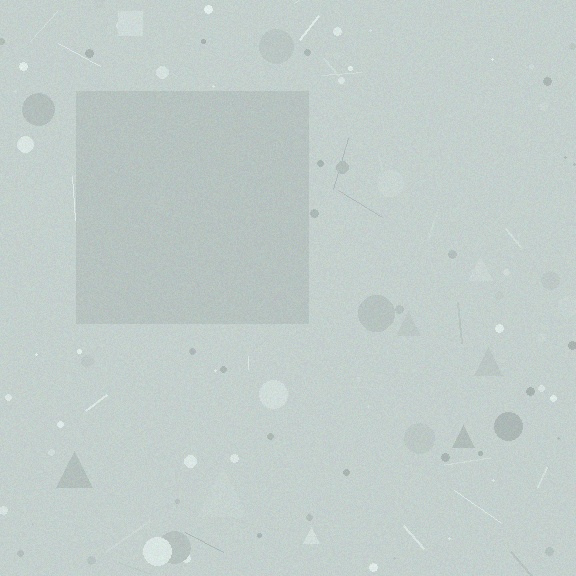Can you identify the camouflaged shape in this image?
The camouflaged shape is a square.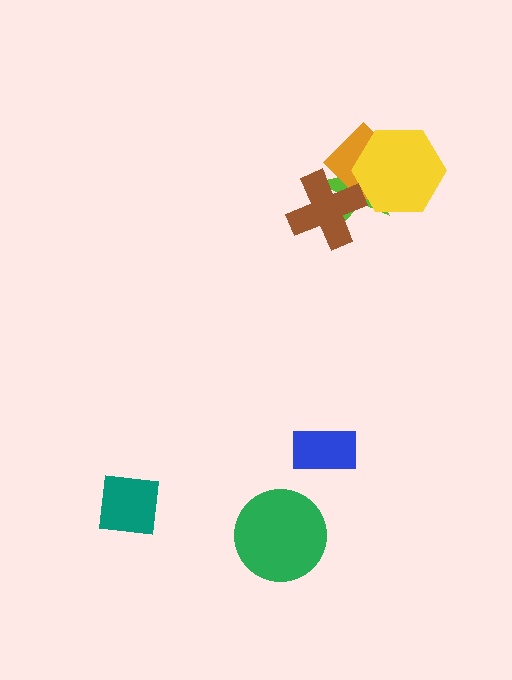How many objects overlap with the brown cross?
2 objects overlap with the brown cross.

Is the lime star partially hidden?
Yes, it is partially covered by another shape.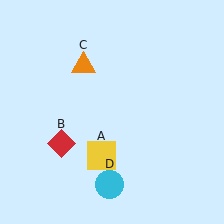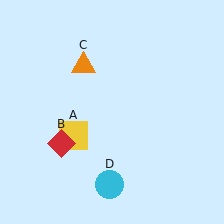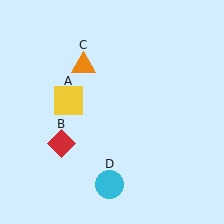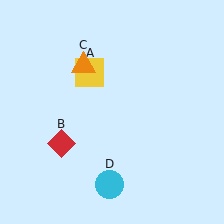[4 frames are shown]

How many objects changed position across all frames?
1 object changed position: yellow square (object A).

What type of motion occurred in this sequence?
The yellow square (object A) rotated clockwise around the center of the scene.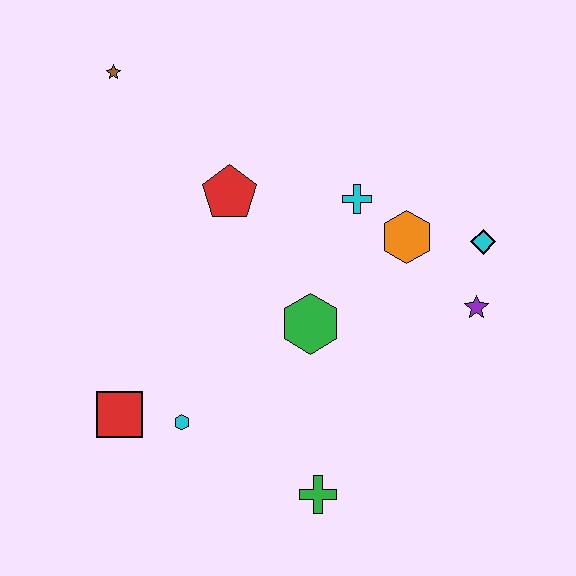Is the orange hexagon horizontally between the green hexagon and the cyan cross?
No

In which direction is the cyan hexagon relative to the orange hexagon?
The cyan hexagon is to the left of the orange hexagon.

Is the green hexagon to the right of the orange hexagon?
No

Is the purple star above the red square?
Yes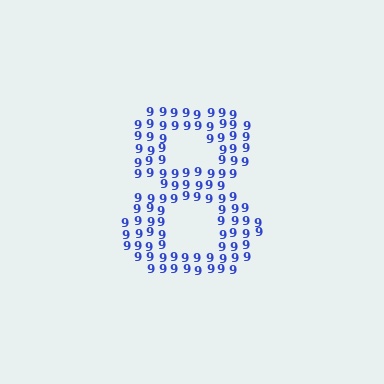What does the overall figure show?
The overall figure shows the digit 8.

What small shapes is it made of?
It is made of small digit 9's.